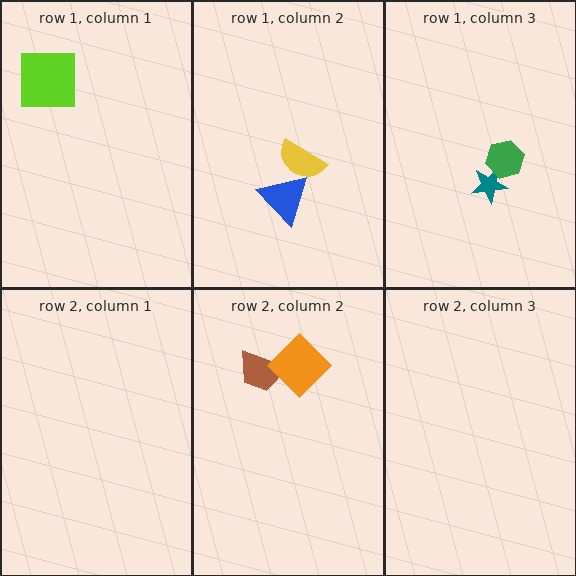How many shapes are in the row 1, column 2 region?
2.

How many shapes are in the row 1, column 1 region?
1.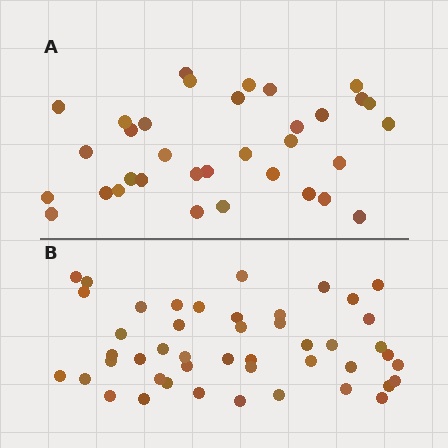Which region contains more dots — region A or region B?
Region B (the bottom region) has more dots.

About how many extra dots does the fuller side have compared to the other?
Region B has roughly 12 or so more dots than region A.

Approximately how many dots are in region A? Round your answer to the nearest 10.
About 30 dots. (The exact count is 34, which rounds to 30.)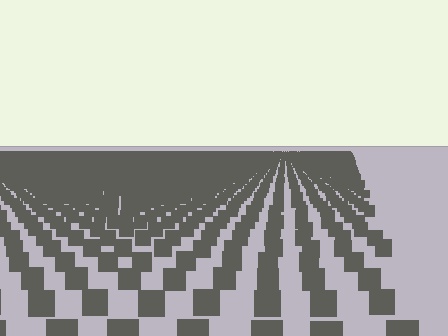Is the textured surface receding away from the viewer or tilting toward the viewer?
The surface is receding away from the viewer. Texture elements get smaller and denser toward the top.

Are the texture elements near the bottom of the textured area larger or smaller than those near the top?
Larger. Near the bottom, elements are closer to the viewer and appear at a bigger on-screen size.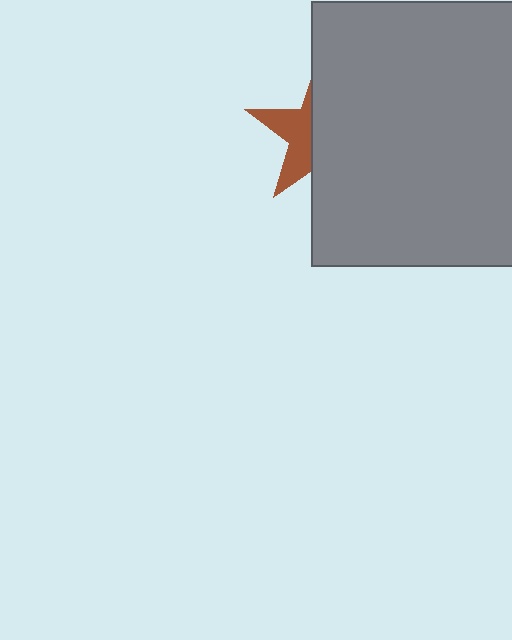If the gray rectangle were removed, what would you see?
You would see the complete brown star.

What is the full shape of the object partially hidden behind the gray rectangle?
The partially hidden object is a brown star.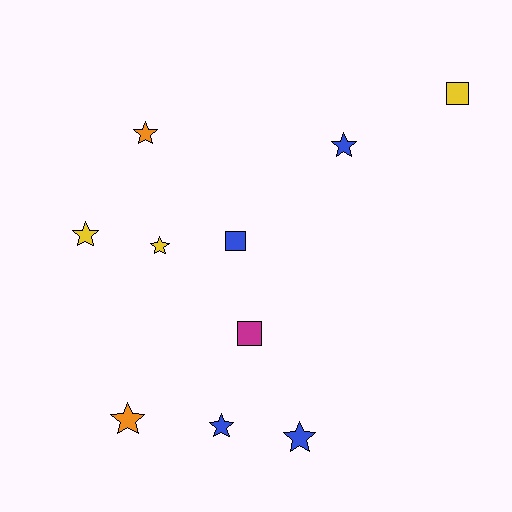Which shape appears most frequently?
Star, with 7 objects.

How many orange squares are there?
There are no orange squares.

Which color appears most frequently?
Blue, with 4 objects.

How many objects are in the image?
There are 10 objects.